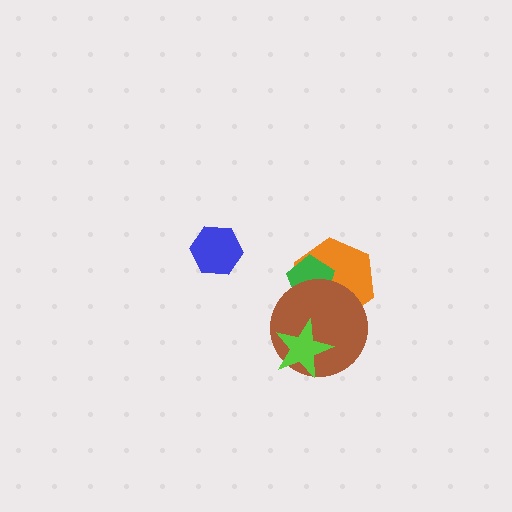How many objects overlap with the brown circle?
3 objects overlap with the brown circle.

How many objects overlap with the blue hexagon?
0 objects overlap with the blue hexagon.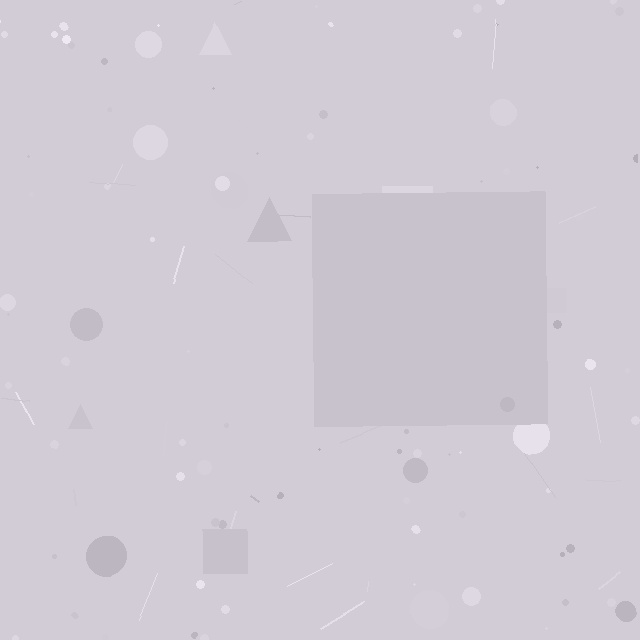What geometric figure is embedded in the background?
A square is embedded in the background.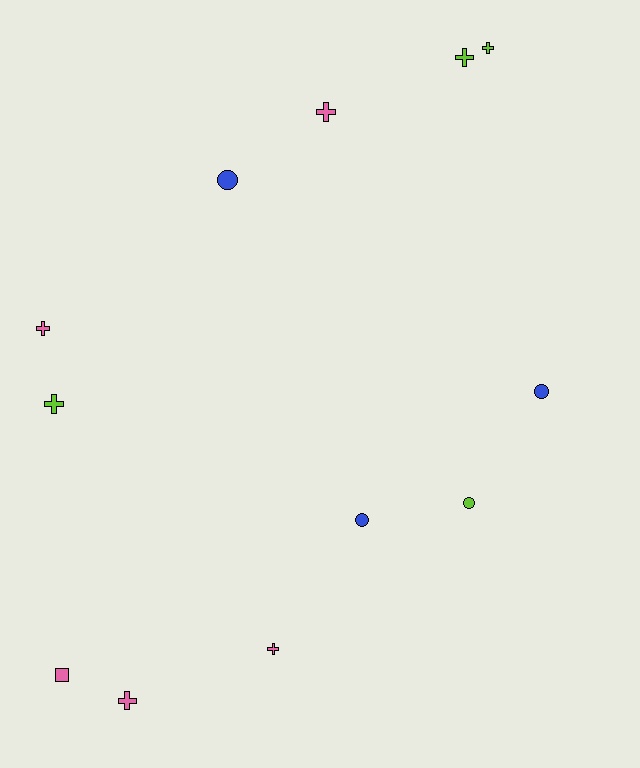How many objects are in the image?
There are 12 objects.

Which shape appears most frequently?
Cross, with 7 objects.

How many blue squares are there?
There are no blue squares.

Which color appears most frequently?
Pink, with 5 objects.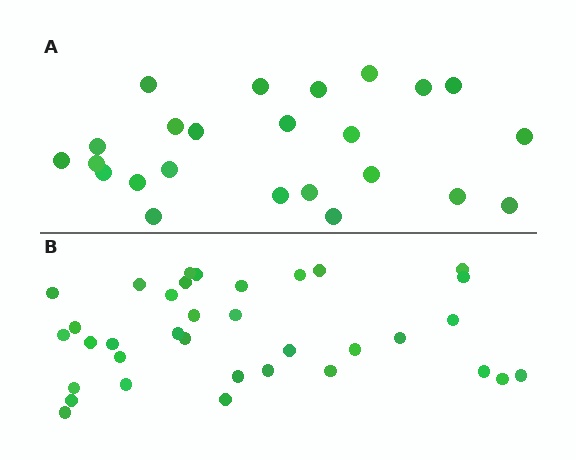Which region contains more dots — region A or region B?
Region B (the bottom region) has more dots.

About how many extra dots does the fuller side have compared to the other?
Region B has roughly 12 or so more dots than region A.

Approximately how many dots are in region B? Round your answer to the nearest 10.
About 40 dots. (The exact count is 35, which rounds to 40.)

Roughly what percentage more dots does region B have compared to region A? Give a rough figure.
About 45% more.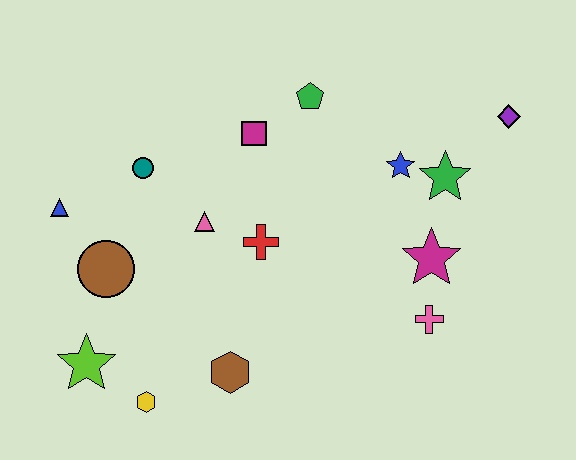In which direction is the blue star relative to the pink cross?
The blue star is above the pink cross.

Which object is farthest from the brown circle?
The purple diamond is farthest from the brown circle.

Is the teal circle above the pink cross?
Yes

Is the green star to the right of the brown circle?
Yes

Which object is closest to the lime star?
The yellow hexagon is closest to the lime star.